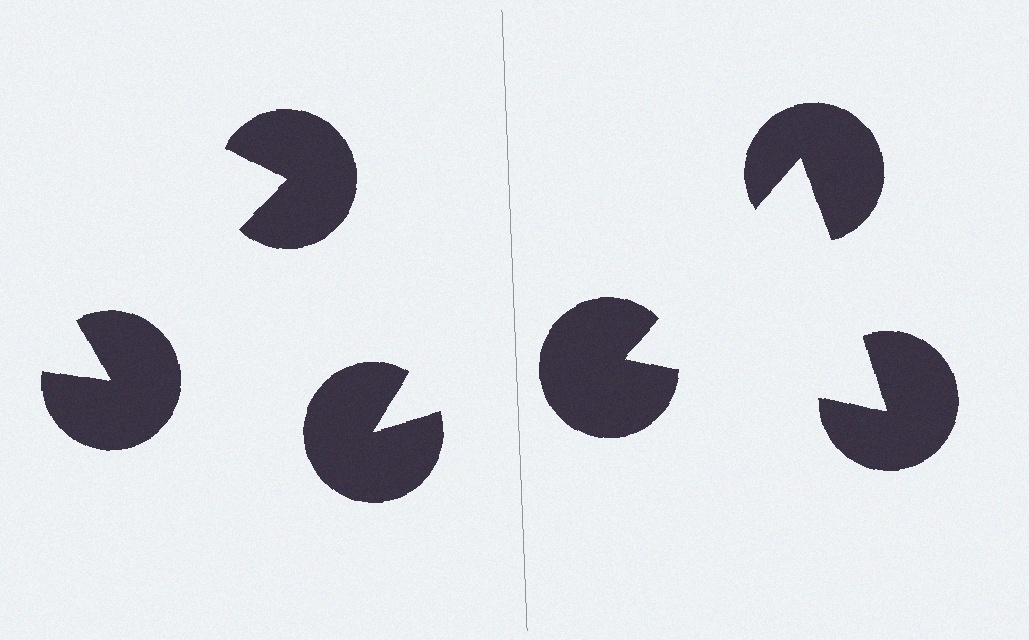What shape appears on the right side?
An illusory triangle.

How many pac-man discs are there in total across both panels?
6 — 3 on each side.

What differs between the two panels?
The pac-man discs are positioned identically on both sides; only the wedge orientations differ. On the right they align to a triangle; on the left they are misaligned.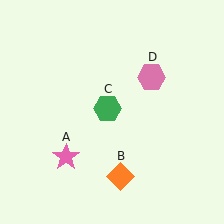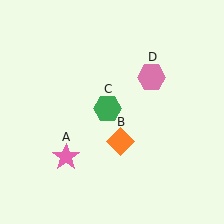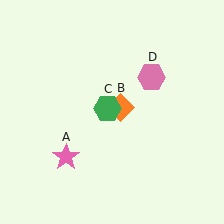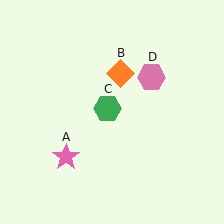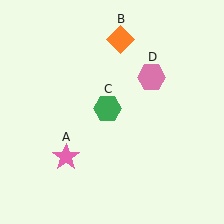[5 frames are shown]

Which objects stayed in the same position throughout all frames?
Pink star (object A) and green hexagon (object C) and pink hexagon (object D) remained stationary.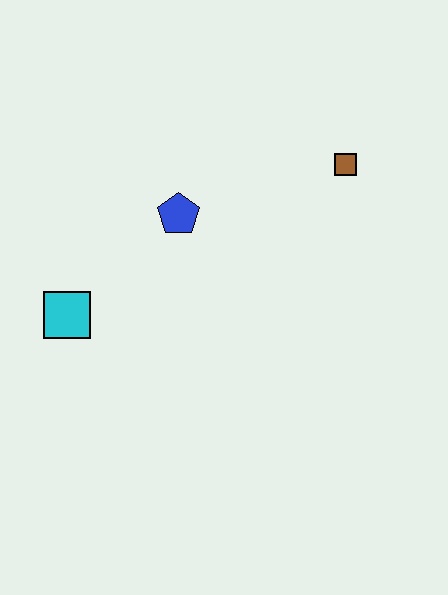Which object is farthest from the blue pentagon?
The brown square is farthest from the blue pentagon.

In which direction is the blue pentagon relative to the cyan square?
The blue pentagon is to the right of the cyan square.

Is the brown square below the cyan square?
No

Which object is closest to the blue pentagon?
The cyan square is closest to the blue pentagon.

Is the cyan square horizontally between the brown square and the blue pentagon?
No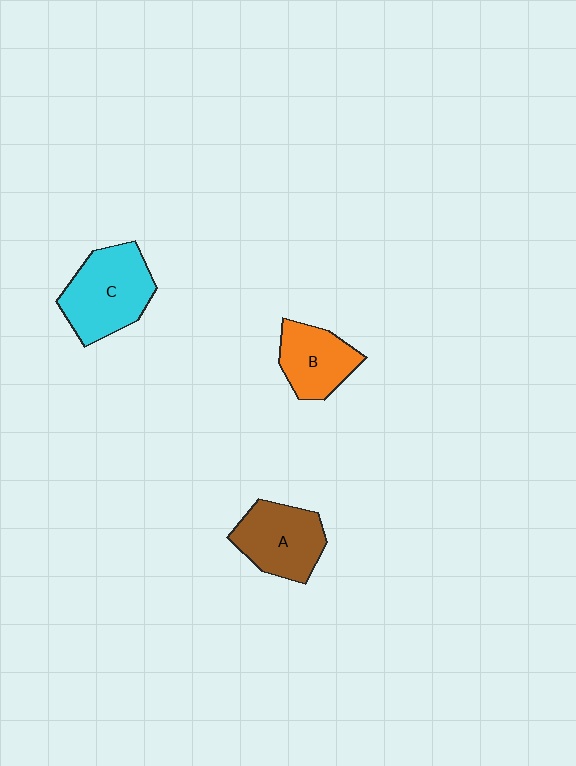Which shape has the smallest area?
Shape B (orange).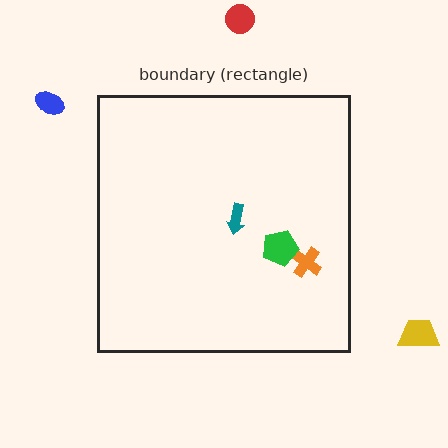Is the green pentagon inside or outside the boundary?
Inside.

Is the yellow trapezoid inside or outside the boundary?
Outside.